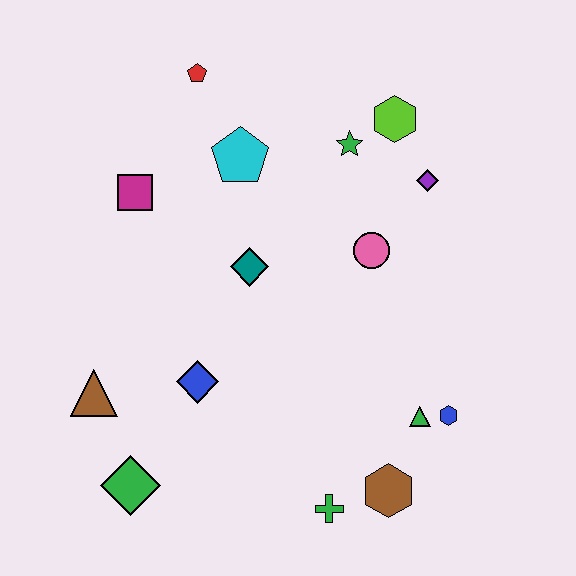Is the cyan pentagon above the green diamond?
Yes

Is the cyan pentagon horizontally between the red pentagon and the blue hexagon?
Yes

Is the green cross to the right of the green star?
No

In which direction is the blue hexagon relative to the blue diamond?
The blue hexagon is to the right of the blue diamond.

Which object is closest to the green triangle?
The blue hexagon is closest to the green triangle.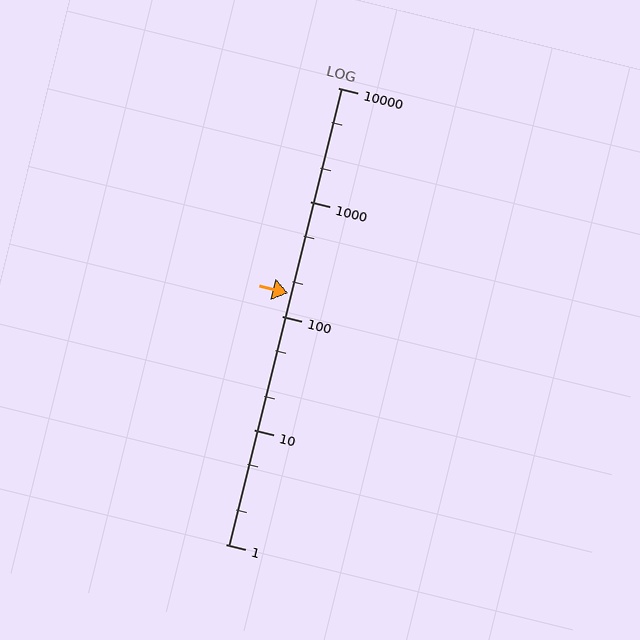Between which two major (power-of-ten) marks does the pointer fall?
The pointer is between 100 and 1000.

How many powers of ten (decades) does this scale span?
The scale spans 4 decades, from 1 to 10000.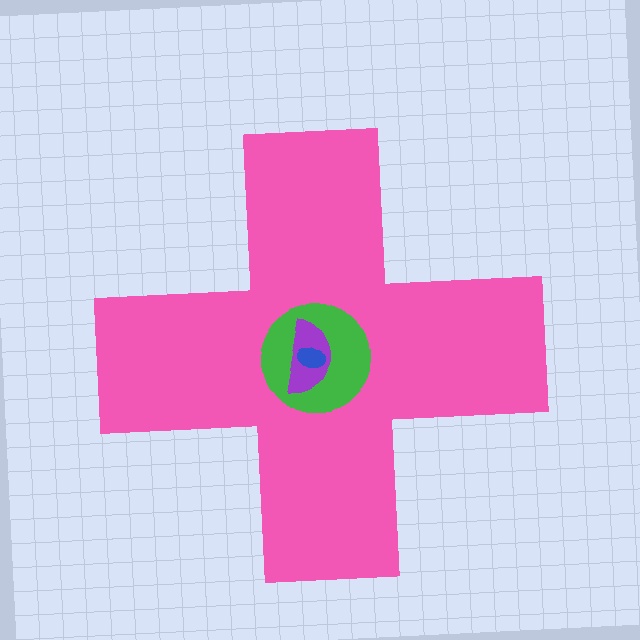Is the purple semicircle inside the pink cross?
Yes.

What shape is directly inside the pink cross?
The green circle.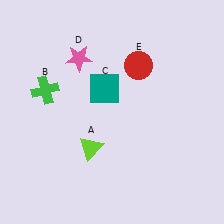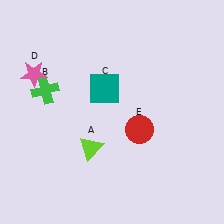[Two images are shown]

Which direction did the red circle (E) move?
The red circle (E) moved down.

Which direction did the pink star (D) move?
The pink star (D) moved left.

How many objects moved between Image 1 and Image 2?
2 objects moved between the two images.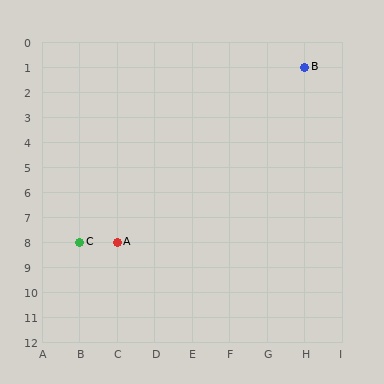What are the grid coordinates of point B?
Point B is at grid coordinates (H, 1).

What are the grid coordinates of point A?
Point A is at grid coordinates (C, 8).